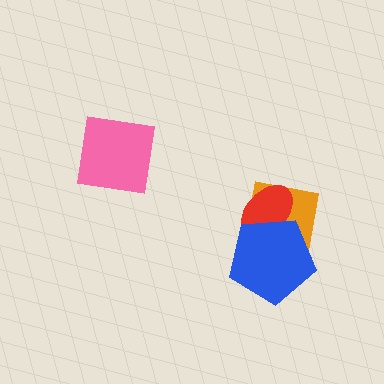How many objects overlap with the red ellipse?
2 objects overlap with the red ellipse.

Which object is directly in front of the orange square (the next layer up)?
The red ellipse is directly in front of the orange square.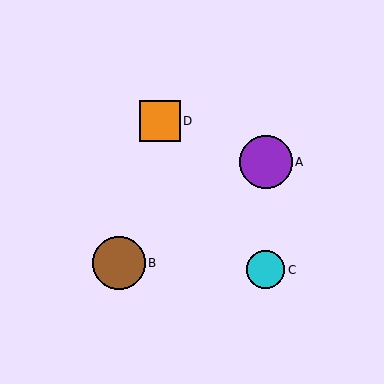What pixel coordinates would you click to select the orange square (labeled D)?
Click at (160, 121) to select the orange square D.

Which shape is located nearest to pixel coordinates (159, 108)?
The orange square (labeled D) at (160, 121) is nearest to that location.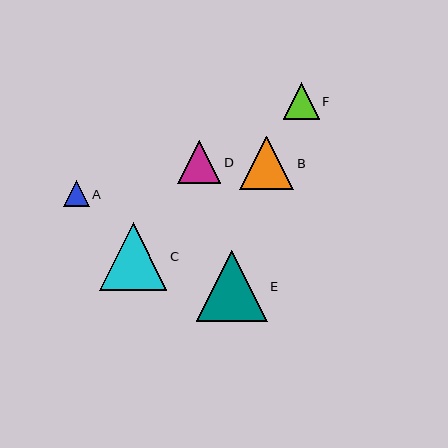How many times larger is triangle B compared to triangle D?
Triangle B is approximately 1.2 times the size of triangle D.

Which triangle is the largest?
Triangle E is the largest with a size of approximately 71 pixels.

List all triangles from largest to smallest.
From largest to smallest: E, C, B, D, F, A.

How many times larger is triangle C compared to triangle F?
Triangle C is approximately 1.9 times the size of triangle F.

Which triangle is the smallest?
Triangle A is the smallest with a size of approximately 26 pixels.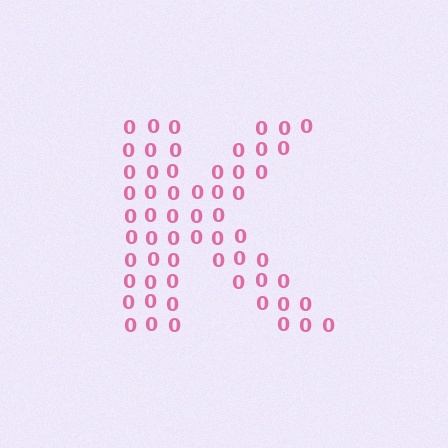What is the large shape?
The large shape is the letter K.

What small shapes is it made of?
It is made of small digit 0's.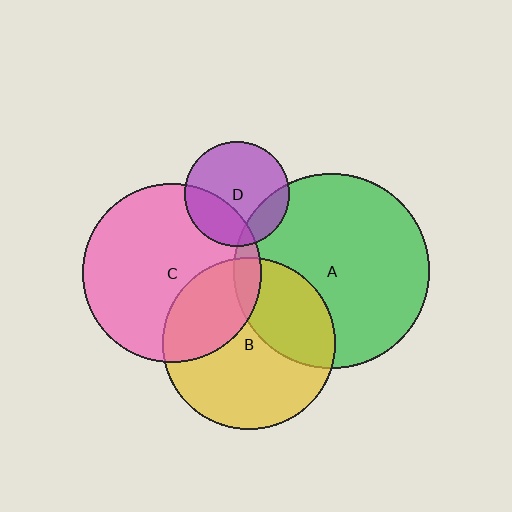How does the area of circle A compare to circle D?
Approximately 3.5 times.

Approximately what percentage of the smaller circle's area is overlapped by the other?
Approximately 30%.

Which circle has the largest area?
Circle A (green).